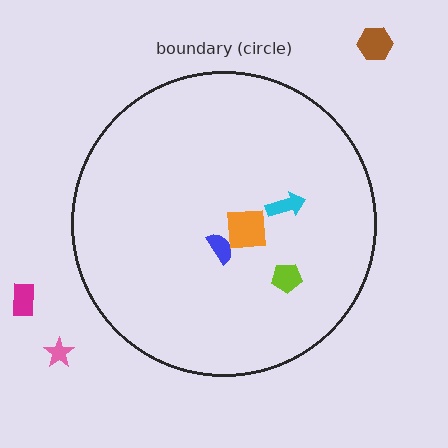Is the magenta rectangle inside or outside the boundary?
Outside.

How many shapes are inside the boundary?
4 inside, 3 outside.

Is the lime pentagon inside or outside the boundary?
Inside.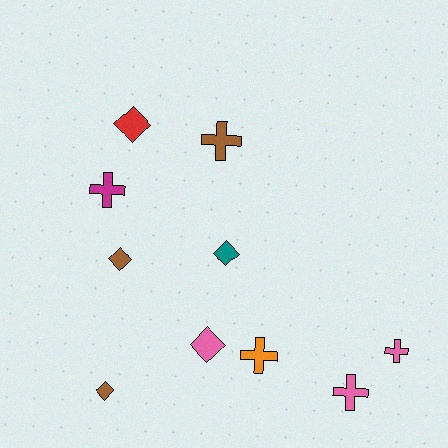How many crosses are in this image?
There are 5 crosses.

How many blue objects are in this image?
There are no blue objects.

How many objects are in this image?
There are 10 objects.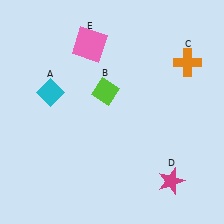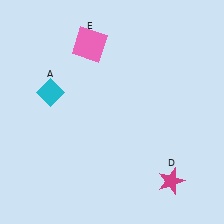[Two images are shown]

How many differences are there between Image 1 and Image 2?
There are 2 differences between the two images.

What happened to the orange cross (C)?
The orange cross (C) was removed in Image 2. It was in the top-right area of Image 1.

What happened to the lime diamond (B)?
The lime diamond (B) was removed in Image 2. It was in the top-left area of Image 1.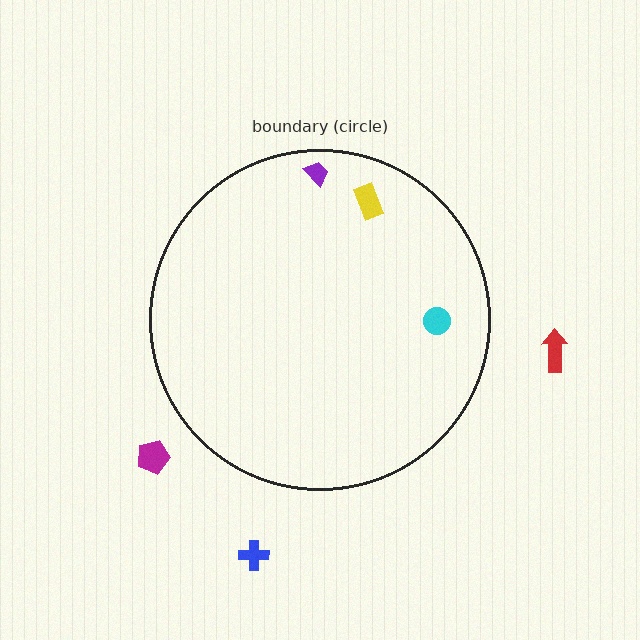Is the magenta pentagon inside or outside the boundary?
Outside.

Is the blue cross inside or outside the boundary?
Outside.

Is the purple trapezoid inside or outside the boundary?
Inside.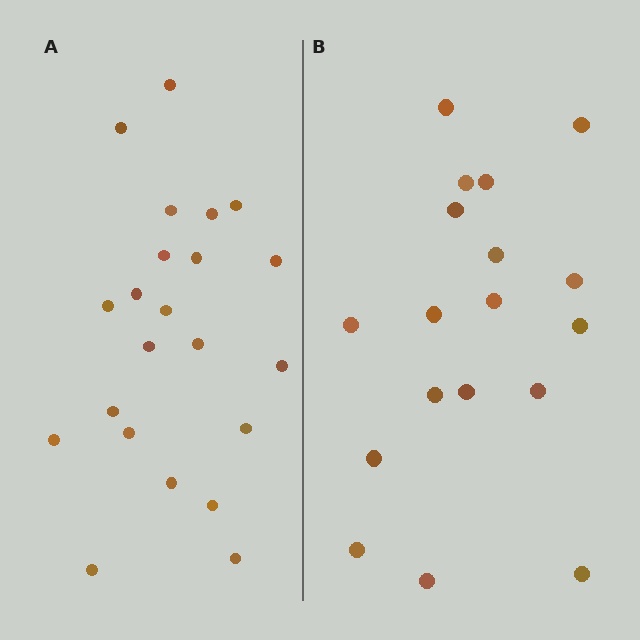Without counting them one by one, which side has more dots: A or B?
Region A (the left region) has more dots.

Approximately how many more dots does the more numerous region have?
Region A has about 4 more dots than region B.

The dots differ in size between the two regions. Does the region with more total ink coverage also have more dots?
No. Region B has more total ink coverage because its dots are larger, but region A actually contains more individual dots. Total area can be misleading — the number of items is what matters here.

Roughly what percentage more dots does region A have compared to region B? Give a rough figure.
About 20% more.